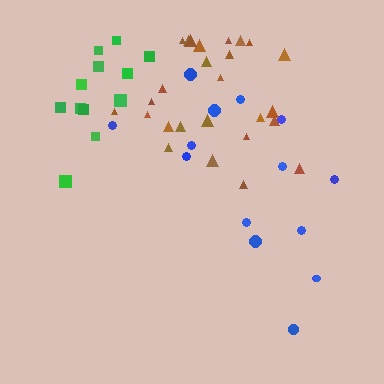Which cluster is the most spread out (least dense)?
Blue.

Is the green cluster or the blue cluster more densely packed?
Green.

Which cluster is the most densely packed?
Brown.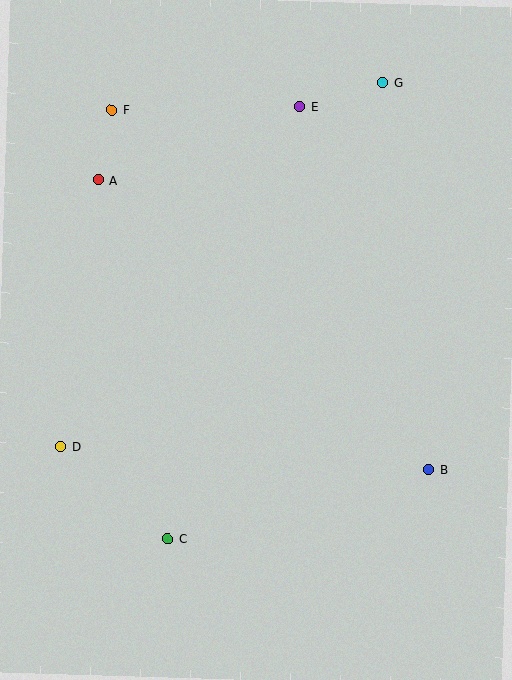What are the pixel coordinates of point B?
Point B is at (429, 470).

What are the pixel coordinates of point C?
Point C is at (168, 539).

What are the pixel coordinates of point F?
Point F is at (112, 110).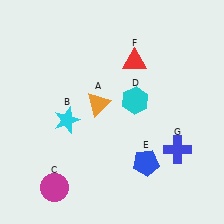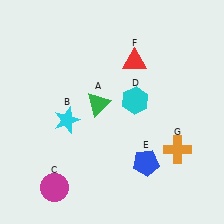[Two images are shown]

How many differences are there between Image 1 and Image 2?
There are 2 differences between the two images.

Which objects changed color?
A changed from orange to green. G changed from blue to orange.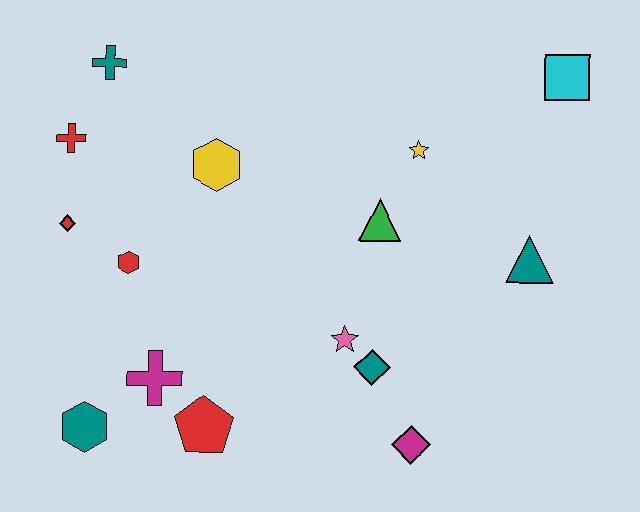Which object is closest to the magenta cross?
The red pentagon is closest to the magenta cross.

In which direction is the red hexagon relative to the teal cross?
The red hexagon is below the teal cross.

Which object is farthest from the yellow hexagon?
The cyan square is farthest from the yellow hexagon.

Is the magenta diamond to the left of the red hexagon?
No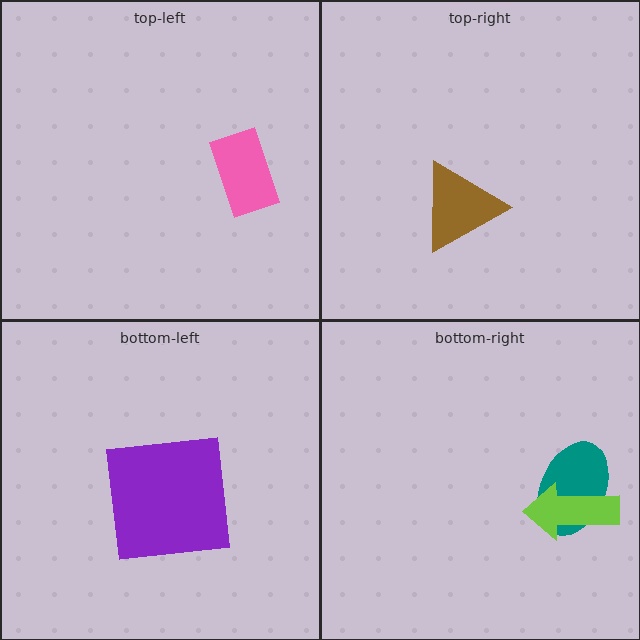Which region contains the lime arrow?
The bottom-right region.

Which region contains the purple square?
The bottom-left region.